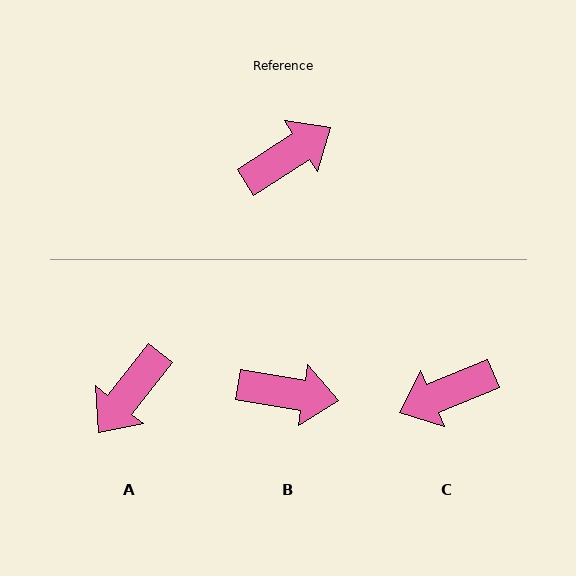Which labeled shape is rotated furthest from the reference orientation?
C, about 169 degrees away.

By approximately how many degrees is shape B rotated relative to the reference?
Approximately 42 degrees clockwise.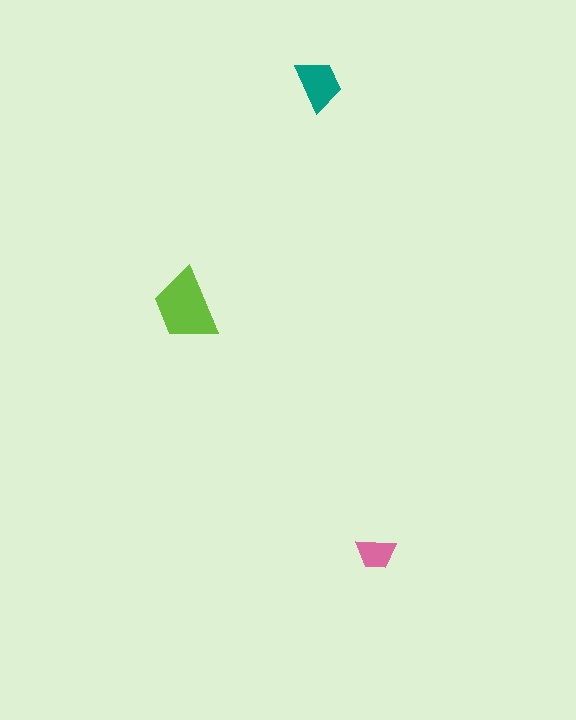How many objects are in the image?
There are 3 objects in the image.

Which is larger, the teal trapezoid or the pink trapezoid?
The teal one.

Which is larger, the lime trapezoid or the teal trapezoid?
The lime one.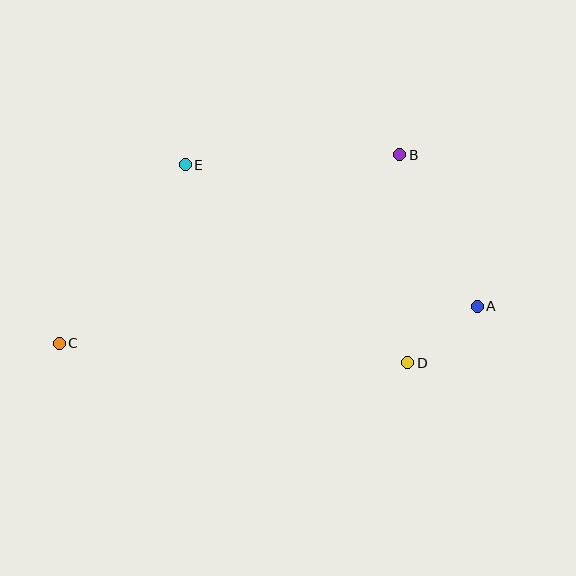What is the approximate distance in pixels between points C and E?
The distance between C and E is approximately 219 pixels.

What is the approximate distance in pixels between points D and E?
The distance between D and E is approximately 297 pixels.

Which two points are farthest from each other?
Points A and C are farthest from each other.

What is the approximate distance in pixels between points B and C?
The distance between B and C is approximately 389 pixels.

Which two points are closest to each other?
Points A and D are closest to each other.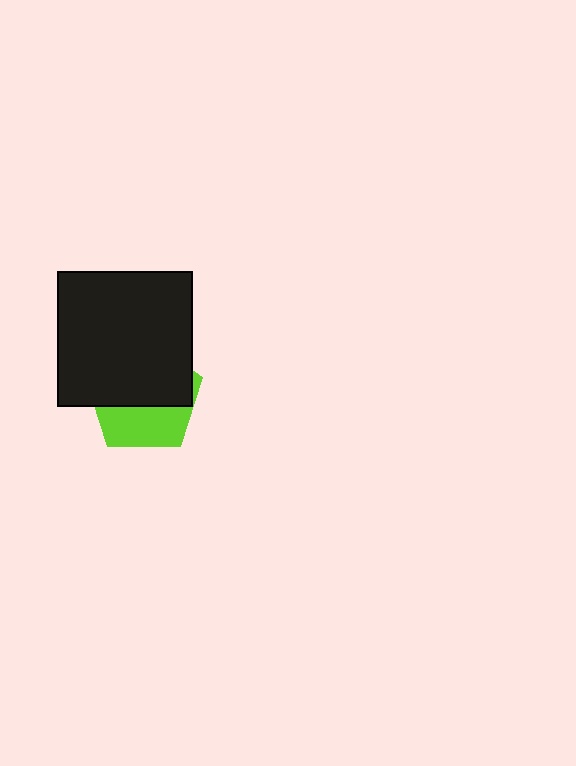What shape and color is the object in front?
The object in front is a black square.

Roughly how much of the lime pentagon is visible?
A small part of it is visible (roughly 39%).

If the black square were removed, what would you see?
You would see the complete lime pentagon.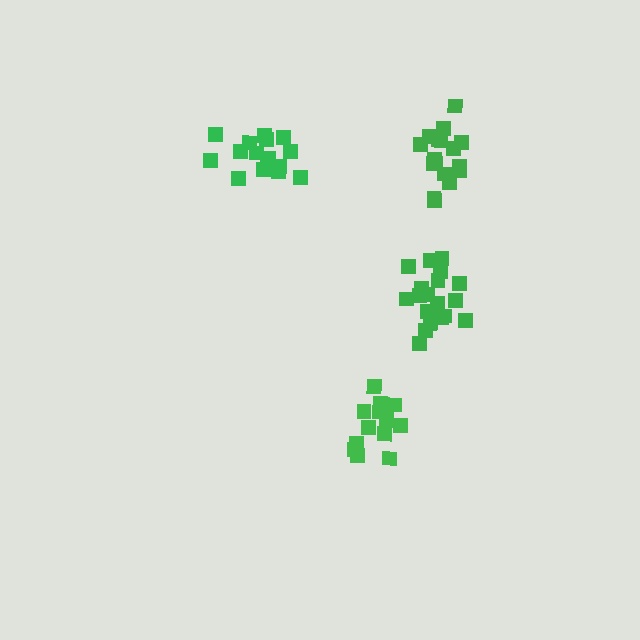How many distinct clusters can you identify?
There are 4 distinct clusters.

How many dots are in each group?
Group 1: 15 dots, Group 2: 18 dots, Group 3: 20 dots, Group 4: 16 dots (69 total).